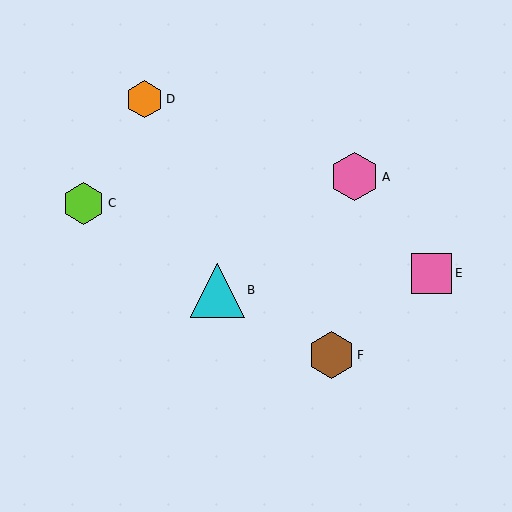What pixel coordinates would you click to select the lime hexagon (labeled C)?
Click at (84, 203) to select the lime hexagon C.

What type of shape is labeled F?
Shape F is a brown hexagon.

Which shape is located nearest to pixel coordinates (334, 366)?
The brown hexagon (labeled F) at (331, 355) is nearest to that location.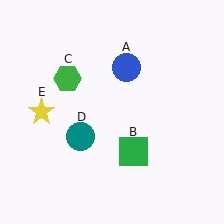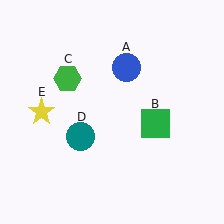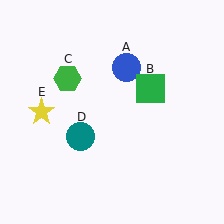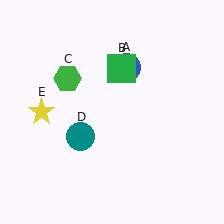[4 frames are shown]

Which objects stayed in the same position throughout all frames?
Blue circle (object A) and green hexagon (object C) and teal circle (object D) and yellow star (object E) remained stationary.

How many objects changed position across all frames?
1 object changed position: green square (object B).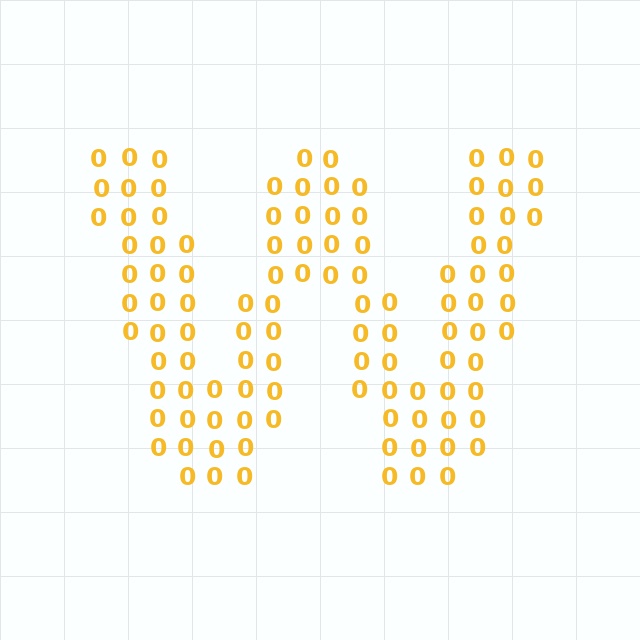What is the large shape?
The large shape is the letter W.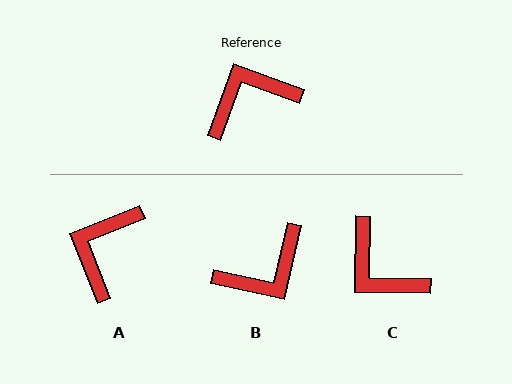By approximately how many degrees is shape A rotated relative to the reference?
Approximately 42 degrees counter-clockwise.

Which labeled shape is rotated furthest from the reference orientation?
B, about 173 degrees away.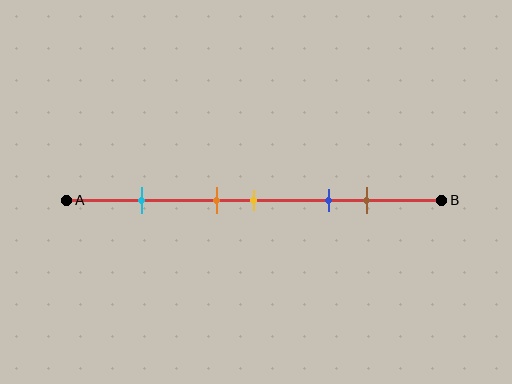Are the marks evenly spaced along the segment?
No, the marks are not evenly spaced.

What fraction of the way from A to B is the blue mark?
The blue mark is approximately 70% (0.7) of the way from A to B.